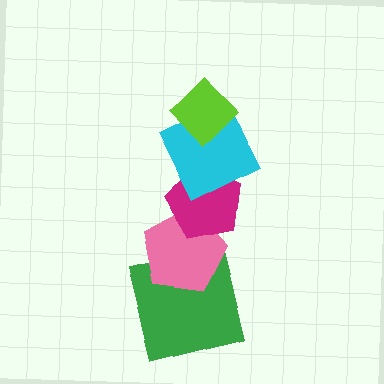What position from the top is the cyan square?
The cyan square is 2nd from the top.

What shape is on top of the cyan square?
The lime diamond is on top of the cyan square.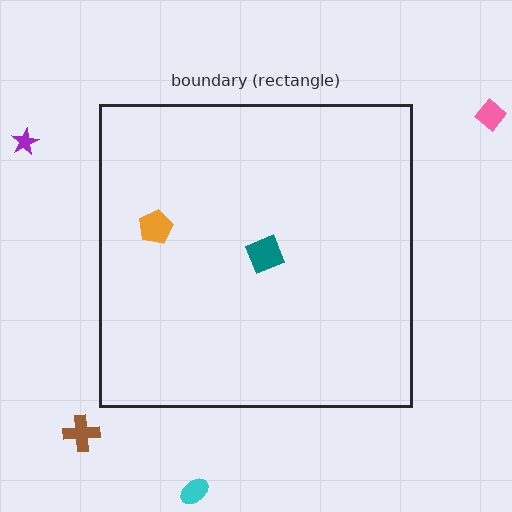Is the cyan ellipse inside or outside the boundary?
Outside.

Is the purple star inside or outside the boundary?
Outside.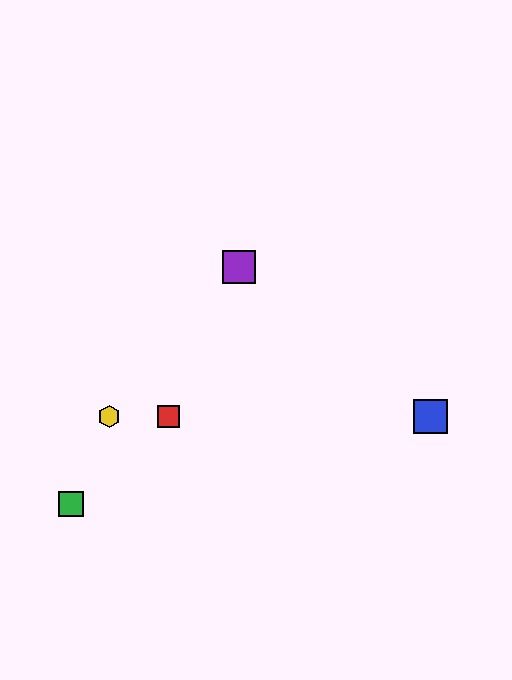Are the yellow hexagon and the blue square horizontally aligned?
Yes, both are at y≈416.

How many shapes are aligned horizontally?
3 shapes (the red square, the blue square, the yellow hexagon) are aligned horizontally.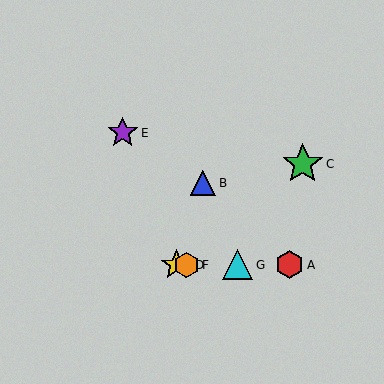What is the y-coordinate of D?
Object D is at y≈265.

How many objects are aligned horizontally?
4 objects (A, D, F, G) are aligned horizontally.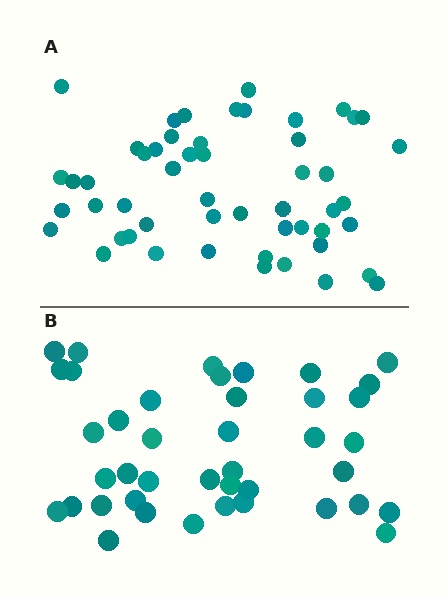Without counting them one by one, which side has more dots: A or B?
Region A (the top region) has more dots.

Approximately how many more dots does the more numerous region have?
Region A has roughly 12 or so more dots than region B.